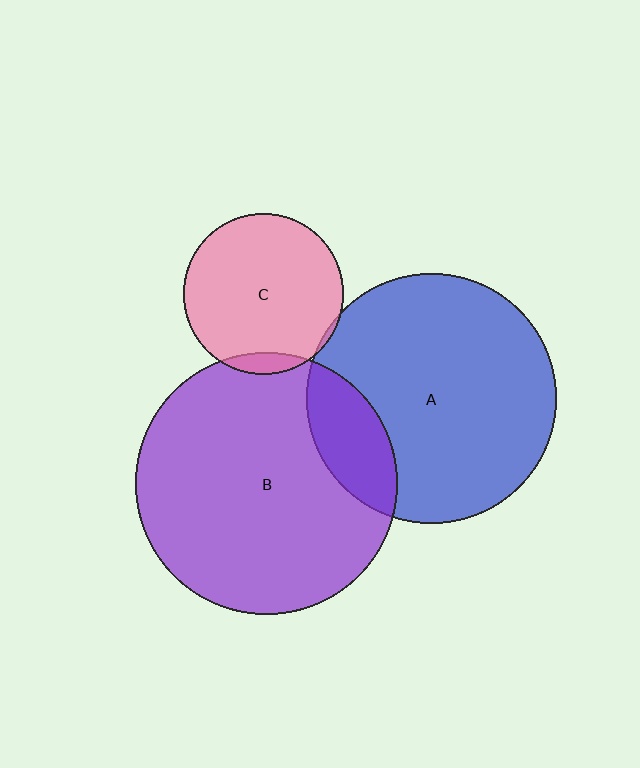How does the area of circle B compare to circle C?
Approximately 2.7 times.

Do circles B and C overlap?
Yes.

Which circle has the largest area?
Circle B (purple).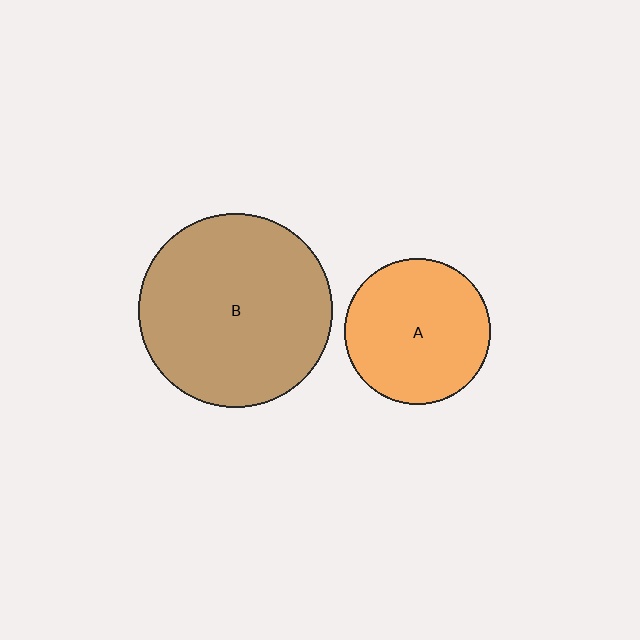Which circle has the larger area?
Circle B (brown).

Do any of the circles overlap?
No, none of the circles overlap.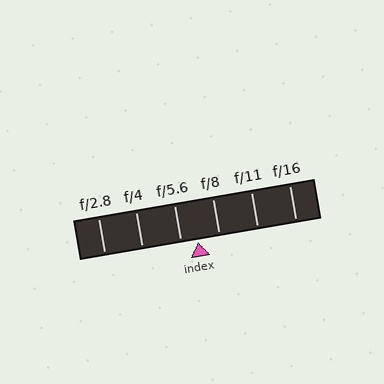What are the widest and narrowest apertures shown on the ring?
The widest aperture shown is f/2.8 and the narrowest is f/16.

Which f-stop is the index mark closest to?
The index mark is closest to f/5.6.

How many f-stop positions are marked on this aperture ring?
There are 6 f-stop positions marked.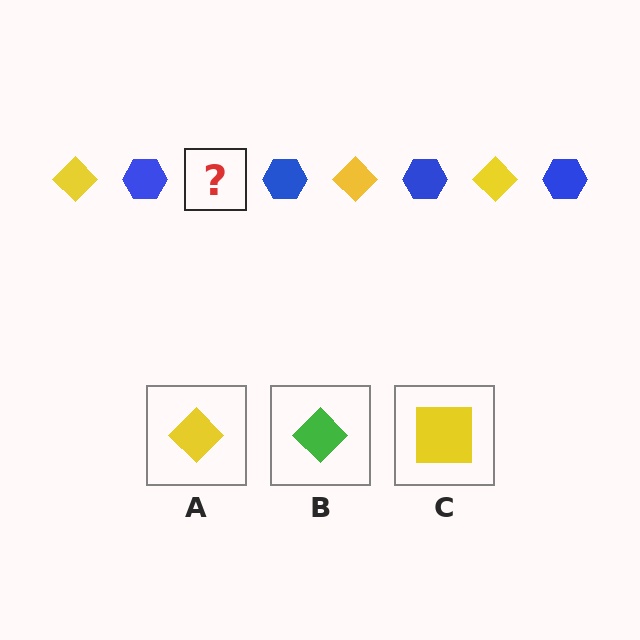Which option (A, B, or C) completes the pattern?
A.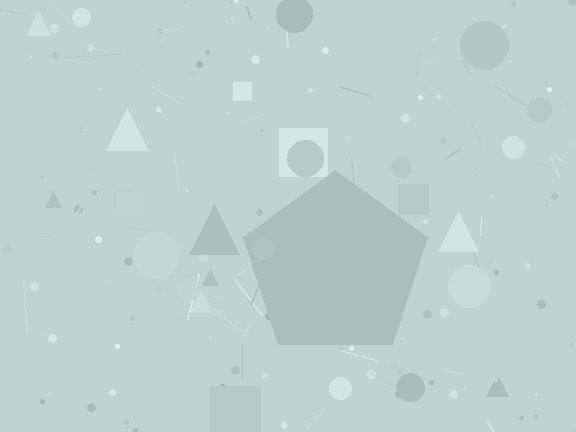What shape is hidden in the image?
A pentagon is hidden in the image.